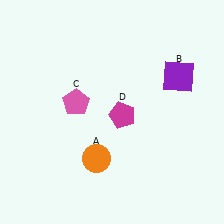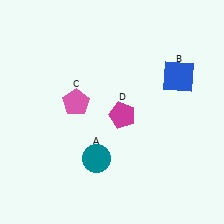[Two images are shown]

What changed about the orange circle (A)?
In Image 1, A is orange. In Image 2, it changed to teal.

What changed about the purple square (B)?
In Image 1, B is purple. In Image 2, it changed to blue.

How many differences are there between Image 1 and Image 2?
There are 2 differences between the two images.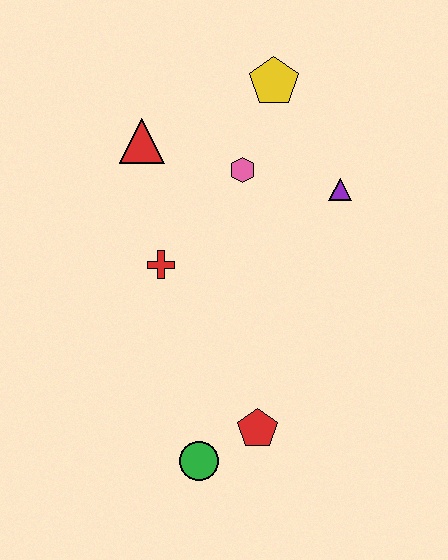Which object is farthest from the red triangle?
The green circle is farthest from the red triangle.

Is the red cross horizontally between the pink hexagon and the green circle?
No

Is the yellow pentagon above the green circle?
Yes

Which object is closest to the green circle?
The red pentagon is closest to the green circle.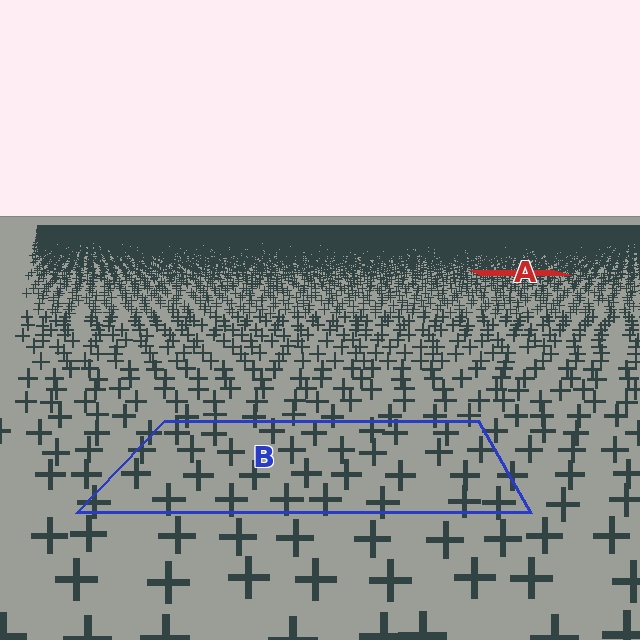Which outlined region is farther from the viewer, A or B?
Region A is farther from the viewer — the texture elements inside it appear smaller and more densely packed.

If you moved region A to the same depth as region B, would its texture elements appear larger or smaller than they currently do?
They would appear larger. At a closer depth, the same texture elements are projected at a bigger on-screen size.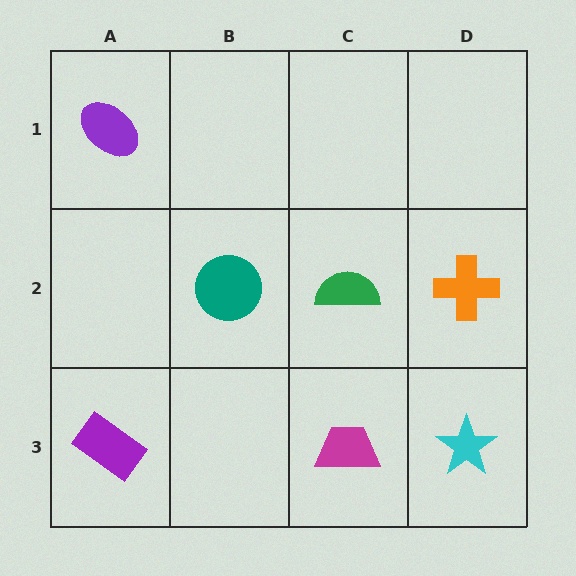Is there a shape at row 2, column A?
No, that cell is empty.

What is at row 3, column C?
A magenta trapezoid.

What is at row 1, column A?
A purple ellipse.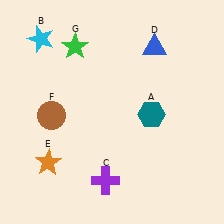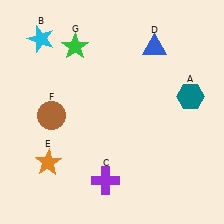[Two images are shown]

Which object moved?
The teal hexagon (A) moved right.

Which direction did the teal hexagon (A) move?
The teal hexagon (A) moved right.